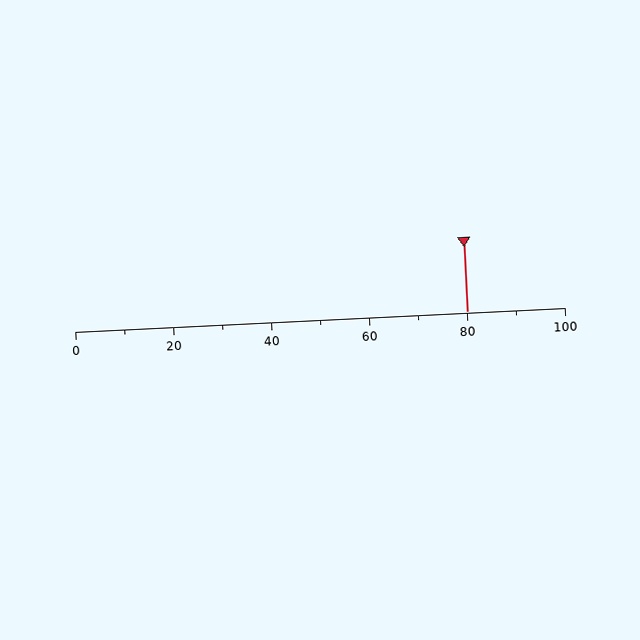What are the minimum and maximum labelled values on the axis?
The axis runs from 0 to 100.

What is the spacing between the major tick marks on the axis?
The major ticks are spaced 20 apart.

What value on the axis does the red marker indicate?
The marker indicates approximately 80.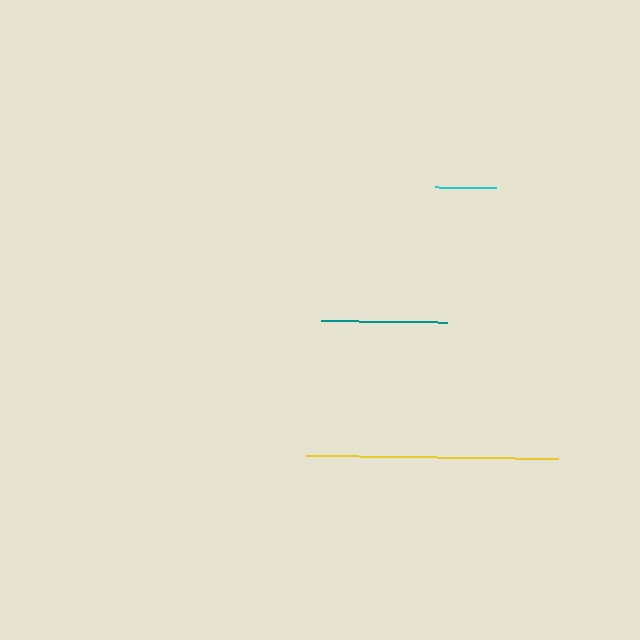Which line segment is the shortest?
The cyan line is the shortest at approximately 61 pixels.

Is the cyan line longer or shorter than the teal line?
The teal line is longer than the cyan line.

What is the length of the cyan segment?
The cyan segment is approximately 61 pixels long.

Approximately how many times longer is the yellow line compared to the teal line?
The yellow line is approximately 2.0 times the length of the teal line.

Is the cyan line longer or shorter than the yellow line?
The yellow line is longer than the cyan line.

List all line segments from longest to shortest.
From longest to shortest: yellow, teal, cyan.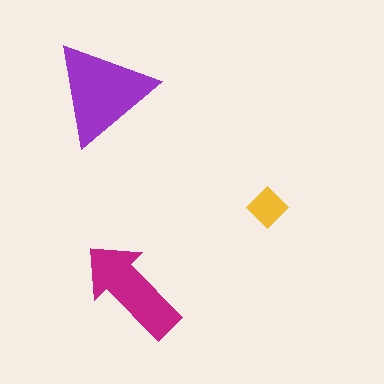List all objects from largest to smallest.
The purple triangle, the magenta arrow, the yellow diamond.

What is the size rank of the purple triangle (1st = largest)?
1st.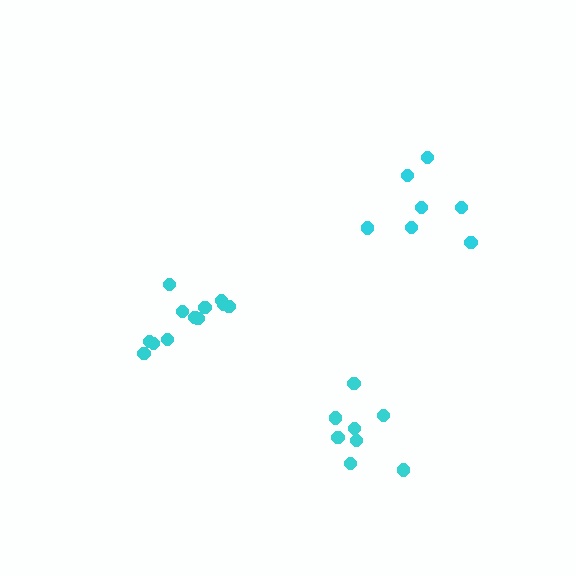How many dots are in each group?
Group 1: 8 dots, Group 2: 7 dots, Group 3: 12 dots (27 total).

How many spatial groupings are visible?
There are 3 spatial groupings.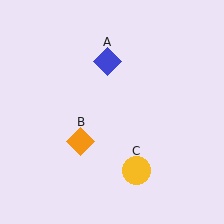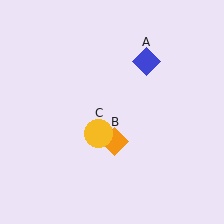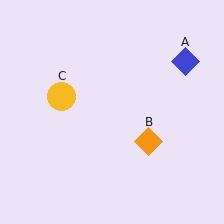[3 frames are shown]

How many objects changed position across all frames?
3 objects changed position: blue diamond (object A), orange diamond (object B), yellow circle (object C).